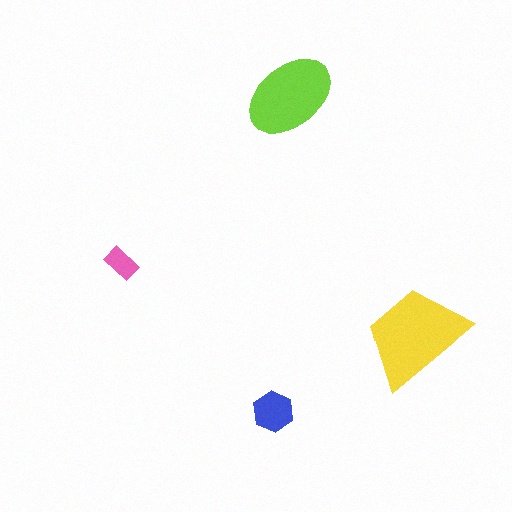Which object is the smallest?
The pink rectangle.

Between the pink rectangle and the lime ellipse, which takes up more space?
The lime ellipse.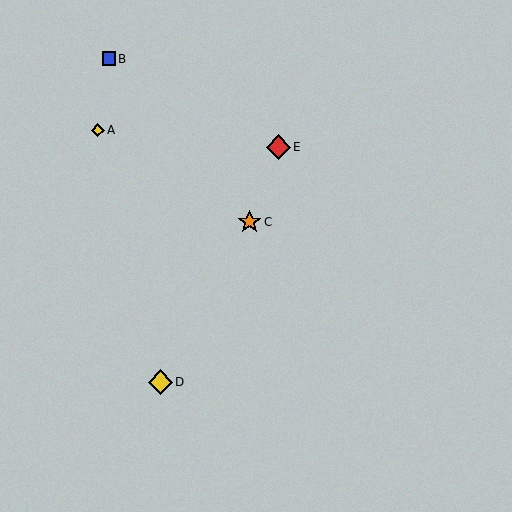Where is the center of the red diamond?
The center of the red diamond is at (278, 147).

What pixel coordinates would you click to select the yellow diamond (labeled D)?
Click at (160, 382) to select the yellow diamond D.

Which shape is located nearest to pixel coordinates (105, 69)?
The blue square (labeled B) at (109, 59) is nearest to that location.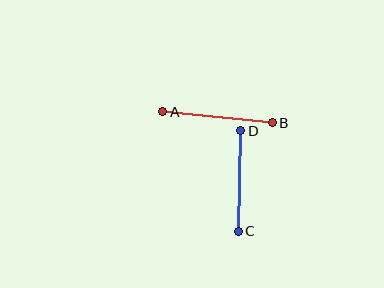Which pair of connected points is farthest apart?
Points A and B are farthest apart.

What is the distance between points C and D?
The distance is approximately 101 pixels.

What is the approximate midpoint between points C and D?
The midpoint is at approximately (239, 181) pixels.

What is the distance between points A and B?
The distance is approximately 110 pixels.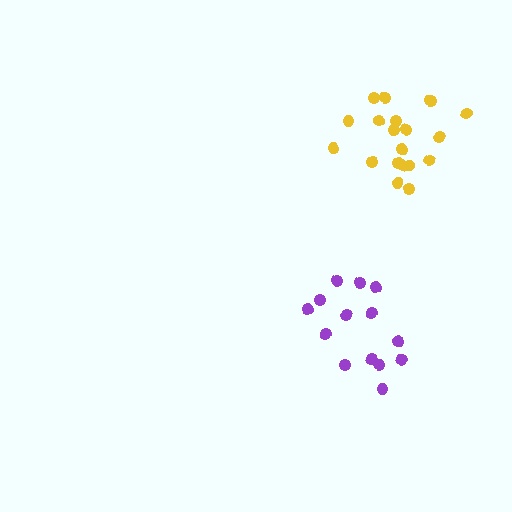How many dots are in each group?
Group 1: 14 dots, Group 2: 20 dots (34 total).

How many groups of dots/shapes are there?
There are 2 groups.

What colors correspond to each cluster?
The clusters are colored: purple, yellow.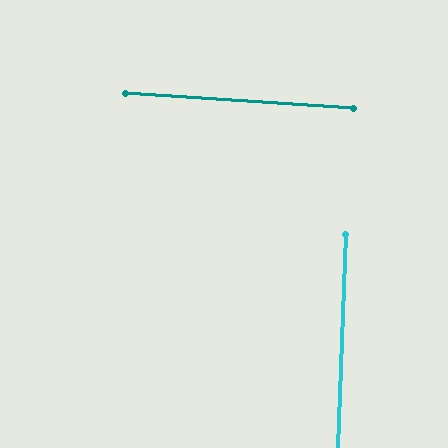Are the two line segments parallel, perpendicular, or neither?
Perpendicular — they meet at approximately 88°.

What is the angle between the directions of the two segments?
Approximately 88 degrees.